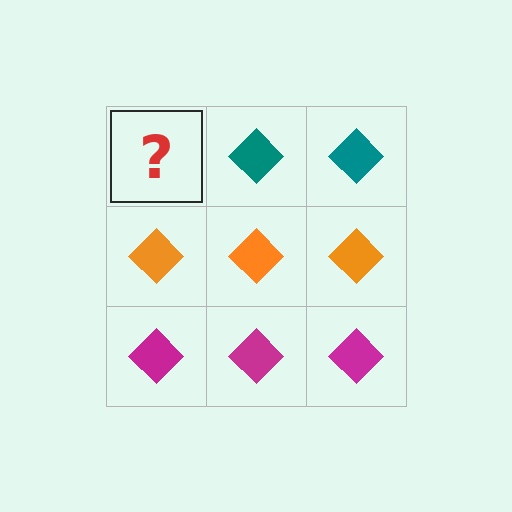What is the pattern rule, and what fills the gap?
The rule is that each row has a consistent color. The gap should be filled with a teal diamond.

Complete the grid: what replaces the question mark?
The question mark should be replaced with a teal diamond.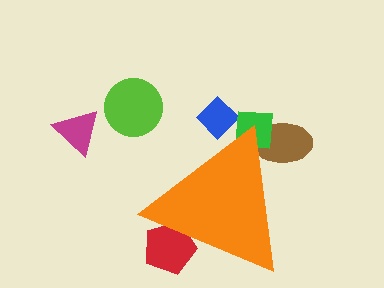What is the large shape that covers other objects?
An orange triangle.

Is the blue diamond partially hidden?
Yes, the blue diamond is partially hidden behind the orange triangle.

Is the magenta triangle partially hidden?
No, the magenta triangle is fully visible.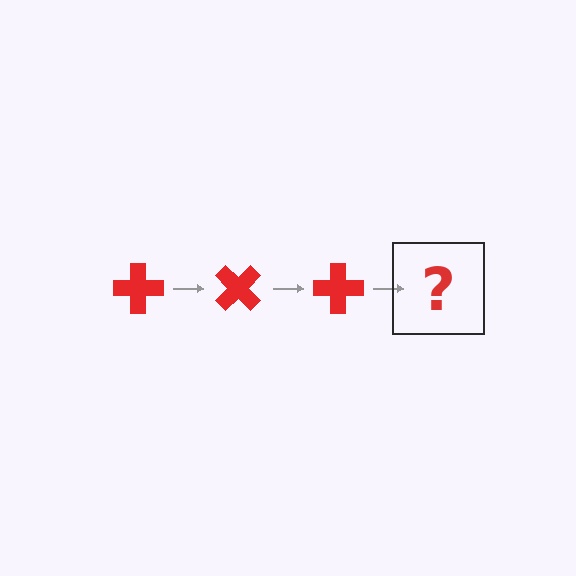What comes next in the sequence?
The next element should be a red cross rotated 135 degrees.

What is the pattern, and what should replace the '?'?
The pattern is that the cross rotates 45 degrees each step. The '?' should be a red cross rotated 135 degrees.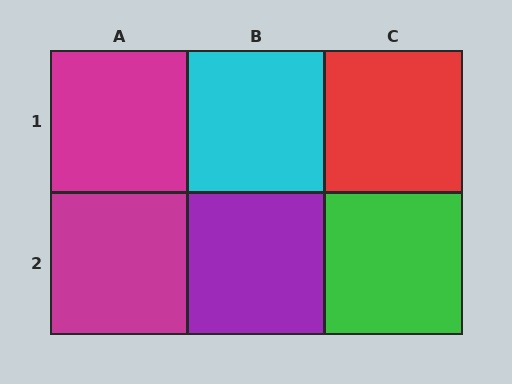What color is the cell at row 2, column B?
Purple.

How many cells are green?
1 cell is green.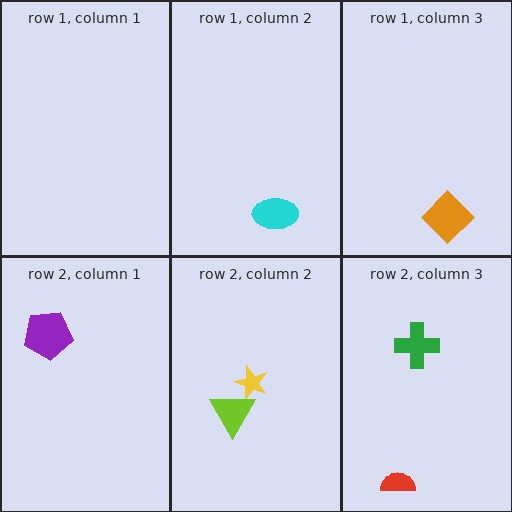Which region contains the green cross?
The row 2, column 3 region.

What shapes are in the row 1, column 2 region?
The cyan ellipse.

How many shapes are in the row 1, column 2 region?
1.